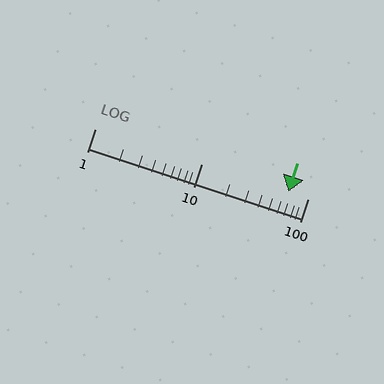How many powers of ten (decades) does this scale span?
The scale spans 2 decades, from 1 to 100.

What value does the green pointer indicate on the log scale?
The pointer indicates approximately 65.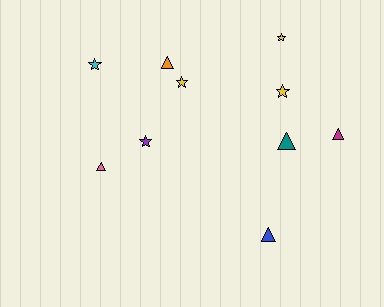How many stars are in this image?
There are 5 stars.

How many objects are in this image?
There are 10 objects.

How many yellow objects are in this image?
There are 3 yellow objects.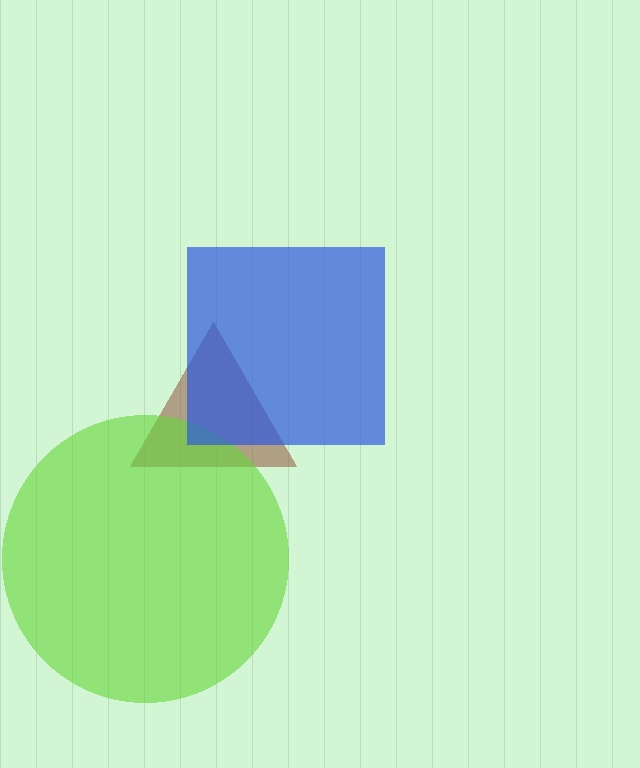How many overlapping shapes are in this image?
There are 3 overlapping shapes in the image.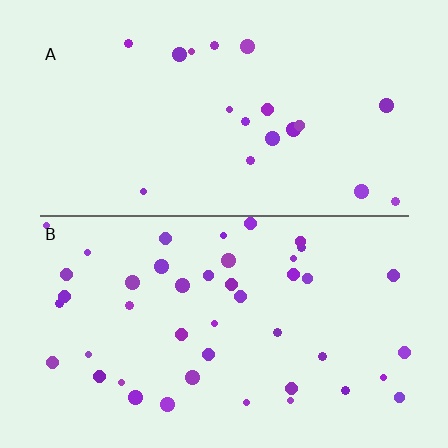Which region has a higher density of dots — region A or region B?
B (the bottom).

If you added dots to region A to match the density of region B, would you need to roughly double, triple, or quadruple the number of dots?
Approximately double.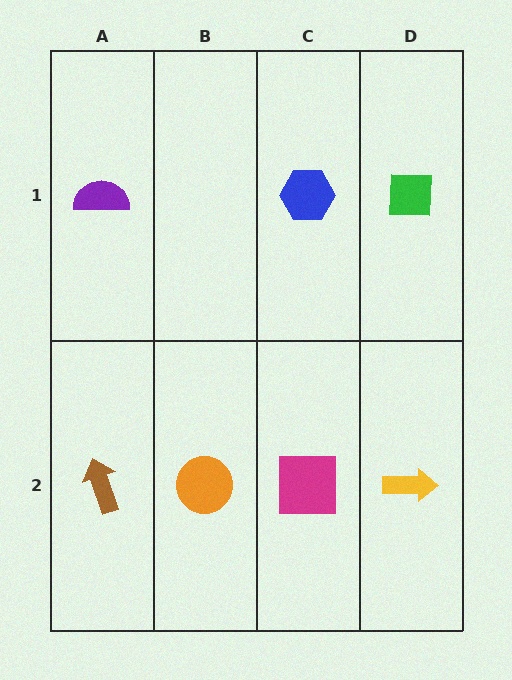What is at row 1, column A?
A purple semicircle.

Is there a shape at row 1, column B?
No, that cell is empty.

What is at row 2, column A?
A brown arrow.